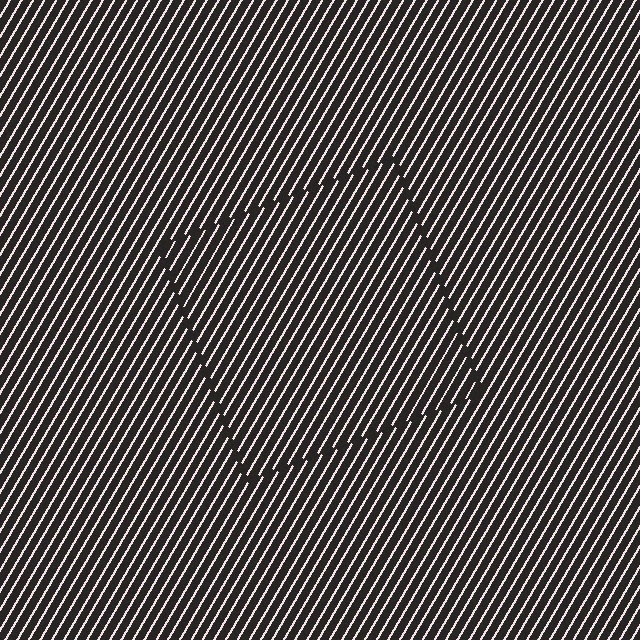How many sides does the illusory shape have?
4 sides — the line-ends trace a square.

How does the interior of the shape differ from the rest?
The interior of the shape contains the same grating, shifted by half a period — the contour is defined by the phase discontinuity where line-ends from the inner and outer gratings abut.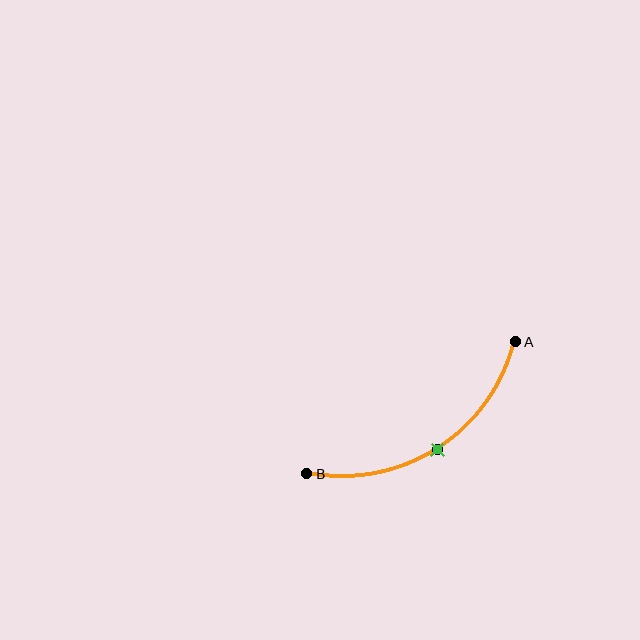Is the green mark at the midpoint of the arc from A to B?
Yes. The green mark lies on the arc at equal arc-length from both A and B — it is the arc midpoint.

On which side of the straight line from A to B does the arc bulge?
The arc bulges below the straight line connecting A and B.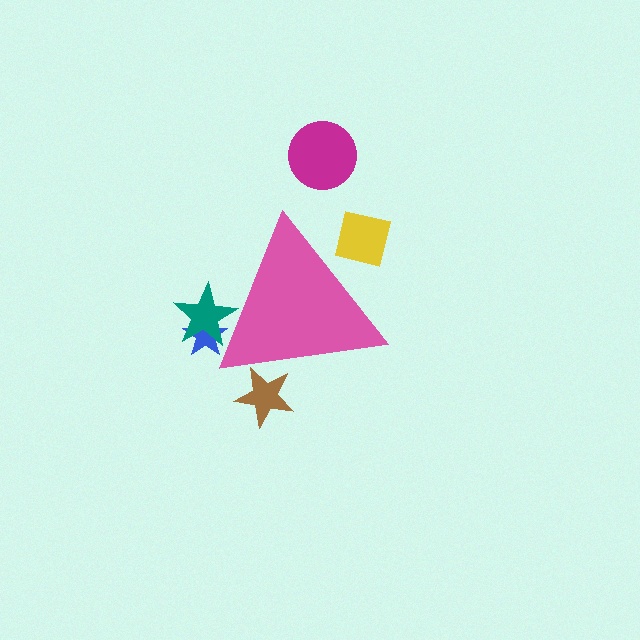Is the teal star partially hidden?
Yes, the teal star is partially hidden behind the pink triangle.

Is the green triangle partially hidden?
Yes, the green triangle is partially hidden behind the pink triangle.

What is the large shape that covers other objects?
A pink triangle.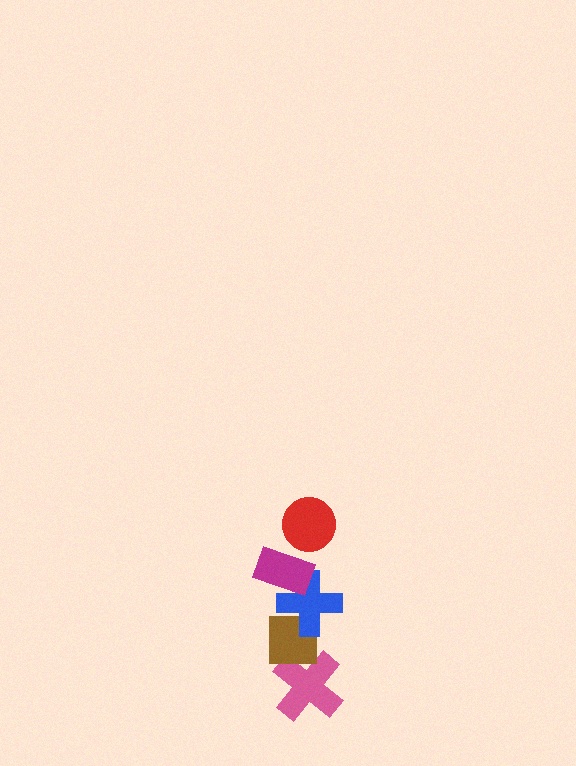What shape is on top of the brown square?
The blue cross is on top of the brown square.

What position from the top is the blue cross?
The blue cross is 3rd from the top.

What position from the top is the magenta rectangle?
The magenta rectangle is 2nd from the top.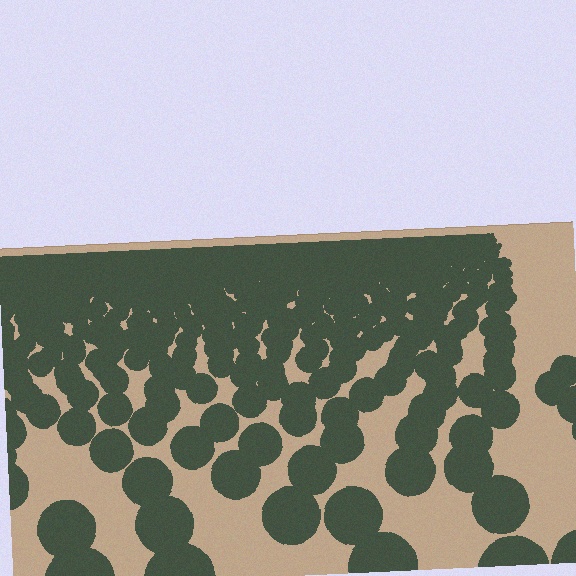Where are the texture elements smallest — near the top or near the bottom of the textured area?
Near the top.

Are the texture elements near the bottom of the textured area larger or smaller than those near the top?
Larger. Near the bottom, elements are closer to the viewer and appear at a bigger on-screen size.